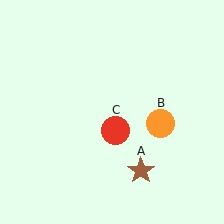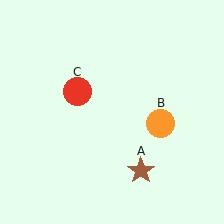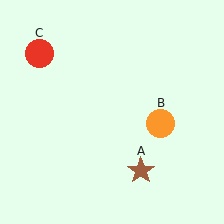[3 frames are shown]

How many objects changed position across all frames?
1 object changed position: red circle (object C).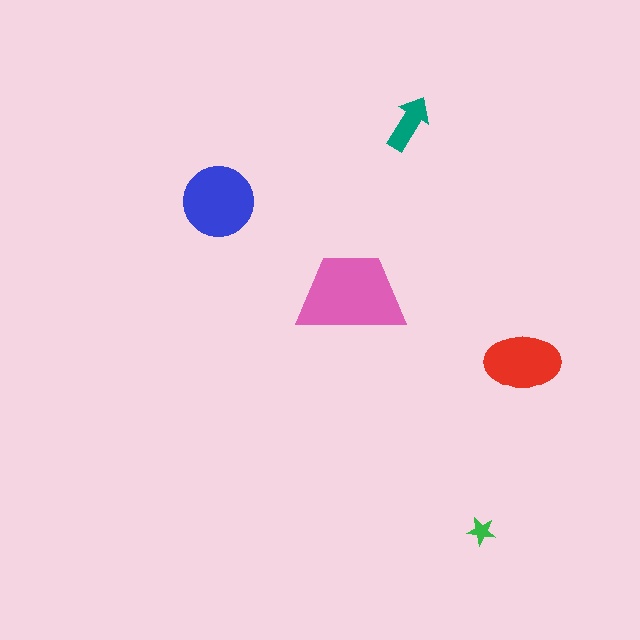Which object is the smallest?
The green star.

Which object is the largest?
The pink trapezoid.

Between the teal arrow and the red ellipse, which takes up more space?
The red ellipse.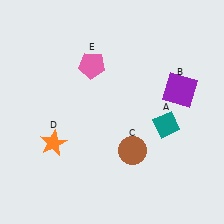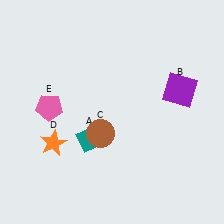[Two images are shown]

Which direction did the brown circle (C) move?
The brown circle (C) moved left.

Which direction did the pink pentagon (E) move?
The pink pentagon (E) moved left.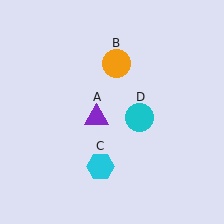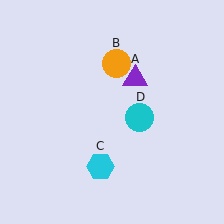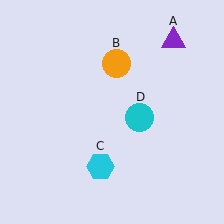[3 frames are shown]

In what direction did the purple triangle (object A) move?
The purple triangle (object A) moved up and to the right.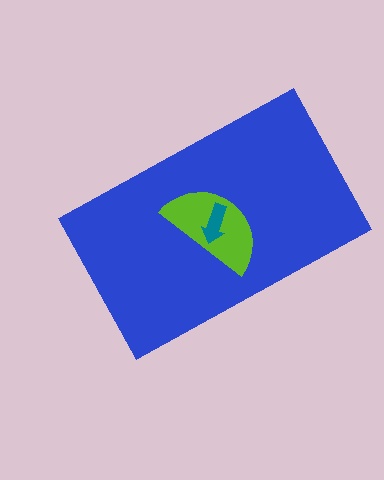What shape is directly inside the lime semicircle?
The teal arrow.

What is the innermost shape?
The teal arrow.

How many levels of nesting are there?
3.